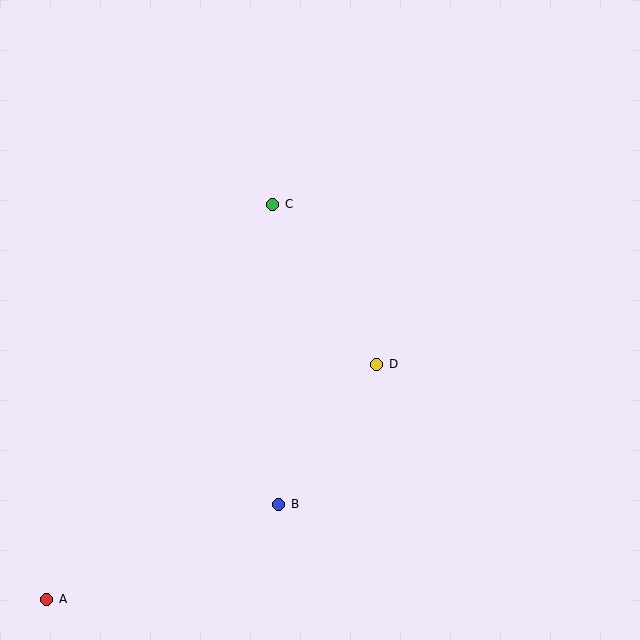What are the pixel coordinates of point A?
Point A is at (47, 599).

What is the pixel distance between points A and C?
The distance between A and C is 455 pixels.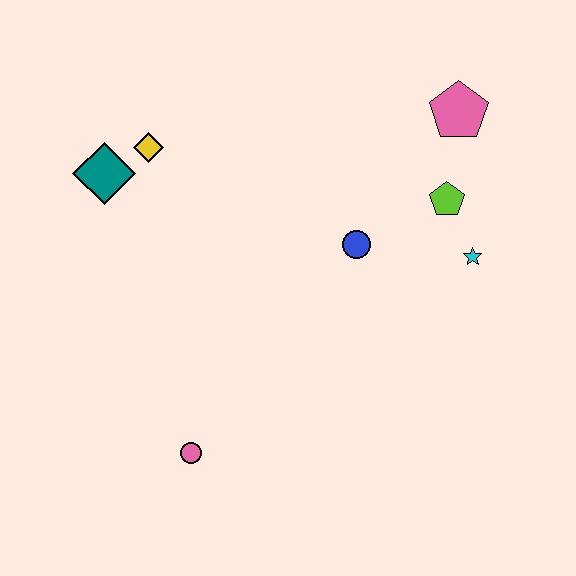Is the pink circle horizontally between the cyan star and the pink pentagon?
No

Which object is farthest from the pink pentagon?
The pink circle is farthest from the pink pentagon.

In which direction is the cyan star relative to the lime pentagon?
The cyan star is below the lime pentagon.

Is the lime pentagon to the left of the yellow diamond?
No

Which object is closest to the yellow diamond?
The teal diamond is closest to the yellow diamond.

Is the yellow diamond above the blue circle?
Yes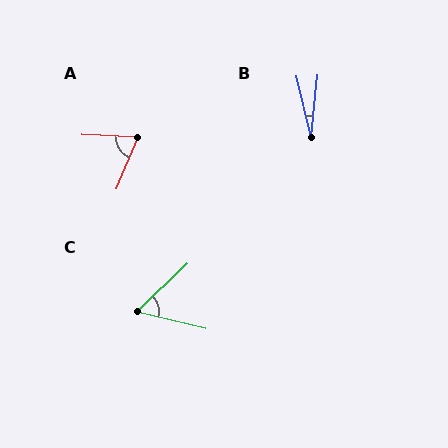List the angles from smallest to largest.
B (20°), C (57°), A (70°).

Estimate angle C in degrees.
Approximately 57 degrees.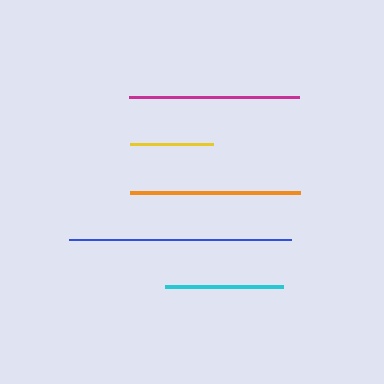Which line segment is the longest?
The blue line is the longest at approximately 222 pixels.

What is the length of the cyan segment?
The cyan segment is approximately 118 pixels long.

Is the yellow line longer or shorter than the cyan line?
The cyan line is longer than the yellow line.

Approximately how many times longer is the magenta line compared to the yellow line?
The magenta line is approximately 2.1 times the length of the yellow line.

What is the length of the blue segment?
The blue segment is approximately 222 pixels long.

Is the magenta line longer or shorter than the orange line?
The orange line is longer than the magenta line.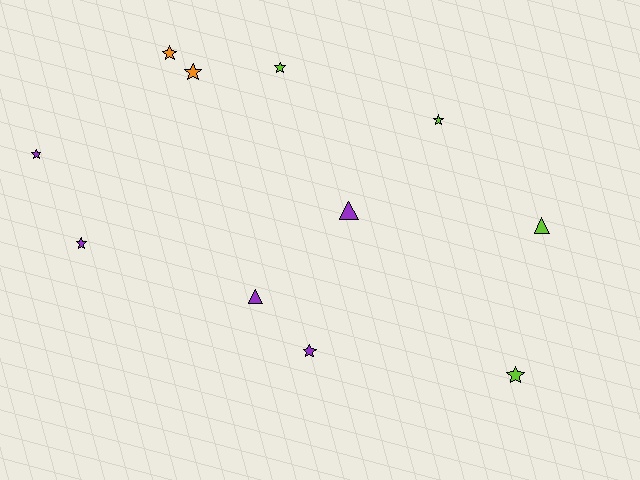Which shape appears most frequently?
Star, with 8 objects.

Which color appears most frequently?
Purple, with 5 objects.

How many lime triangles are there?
There is 1 lime triangle.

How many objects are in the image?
There are 11 objects.